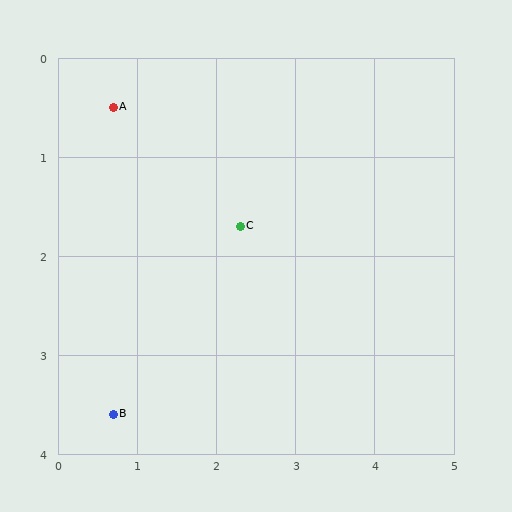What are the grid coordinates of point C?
Point C is at approximately (2.3, 1.7).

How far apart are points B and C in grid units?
Points B and C are about 2.5 grid units apart.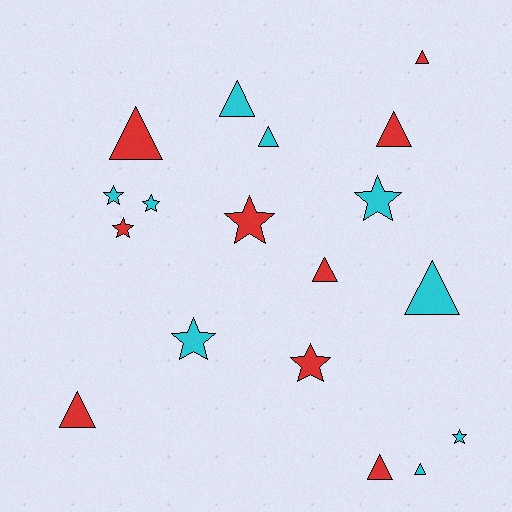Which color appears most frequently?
Red, with 9 objects.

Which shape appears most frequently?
Triangle, with 10 objects.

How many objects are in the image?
There are 18 objects.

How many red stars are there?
There are 3 red stars.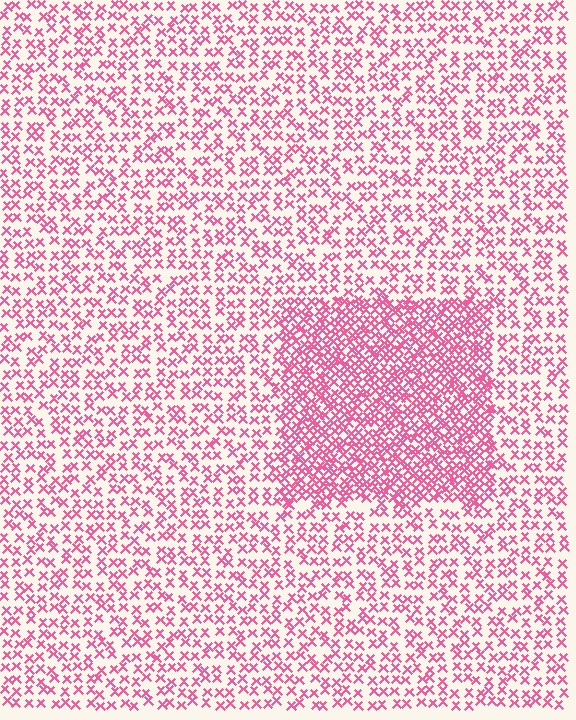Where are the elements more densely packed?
The elements are more densely packed inside the rectangle boundary.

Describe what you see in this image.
The image contains small pink elements arranged at two different densities. A rectangle-shaped region is visible where the elements are more densely packed than the surrounding area.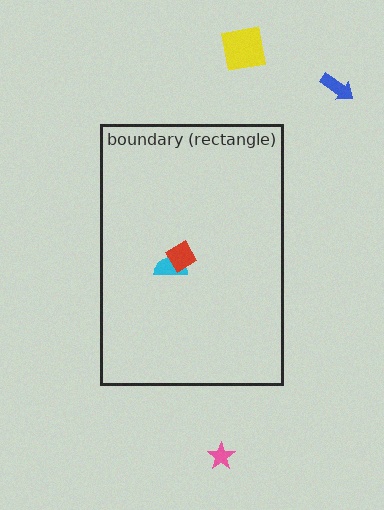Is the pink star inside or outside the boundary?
Outside.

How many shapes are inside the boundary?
2 inside, 3 outside.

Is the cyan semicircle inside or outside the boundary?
Inside.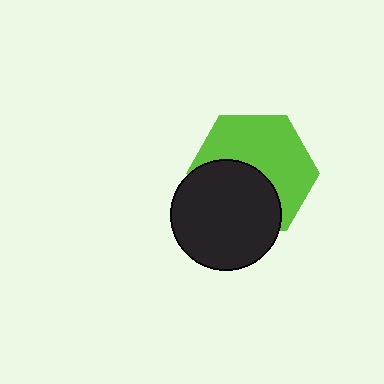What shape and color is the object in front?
The object in front is a black circle.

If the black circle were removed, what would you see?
You would see the complete lime hexagon.